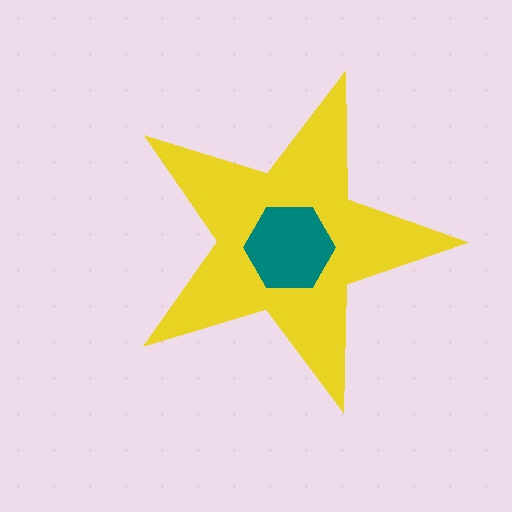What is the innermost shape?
The teal hexagon.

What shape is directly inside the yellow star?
The teal hexagon.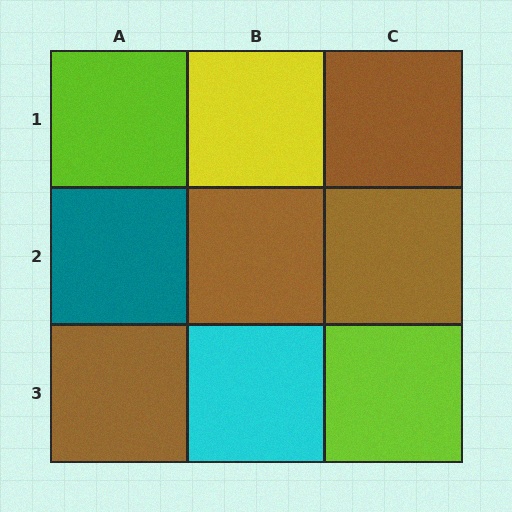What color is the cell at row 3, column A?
Brown.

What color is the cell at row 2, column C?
Brown.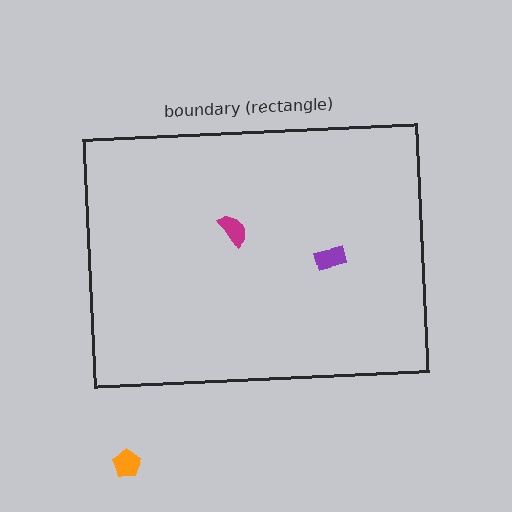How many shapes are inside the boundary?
2 inside, 1 outside.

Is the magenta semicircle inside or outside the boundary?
Inside.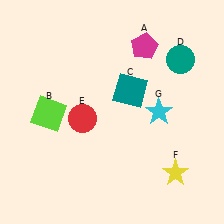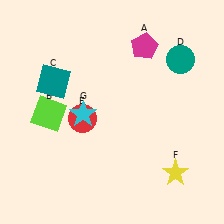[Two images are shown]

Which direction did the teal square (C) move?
The teal square (C) moved left.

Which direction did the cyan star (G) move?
The cyan star (G) moved left.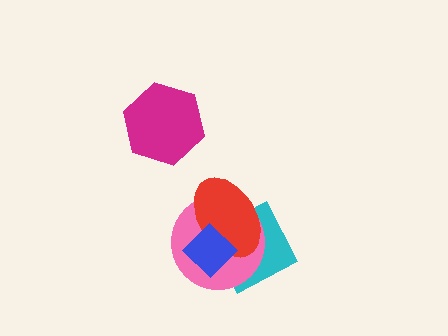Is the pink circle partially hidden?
Yes, it is partially covered by another shape.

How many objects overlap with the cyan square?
3 objects overlap with the cyan square.